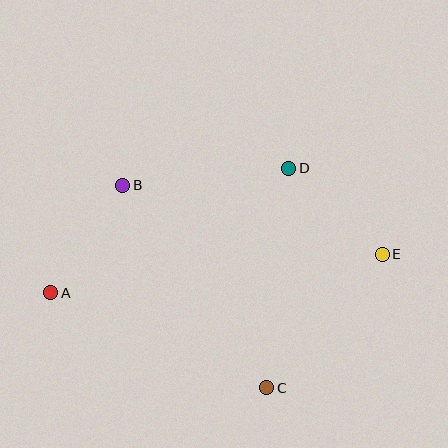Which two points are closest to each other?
Points D and E are closest to each other.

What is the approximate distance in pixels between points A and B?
The distance between A and B is approximately 130 pixels.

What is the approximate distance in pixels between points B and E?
The distance between B and E is approximately 269 pixels.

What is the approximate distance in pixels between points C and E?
The distance between C and E is approximately 176 pixels.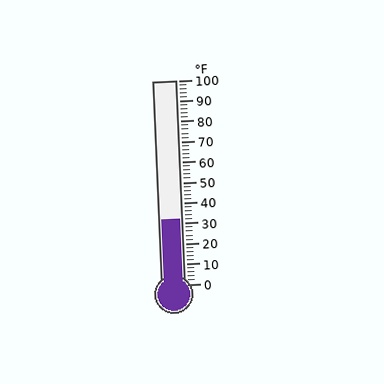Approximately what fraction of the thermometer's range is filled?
The thermometer is filled to approximately 30% of its range.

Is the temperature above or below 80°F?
The temperature is below 80°F.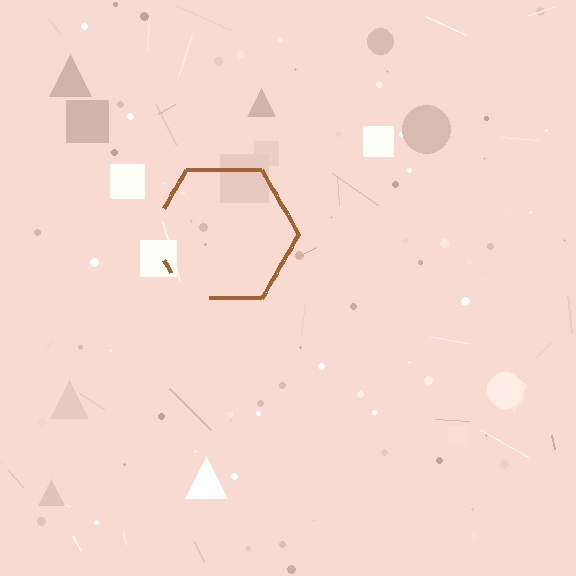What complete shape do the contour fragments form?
The contour fragments form a hexagon.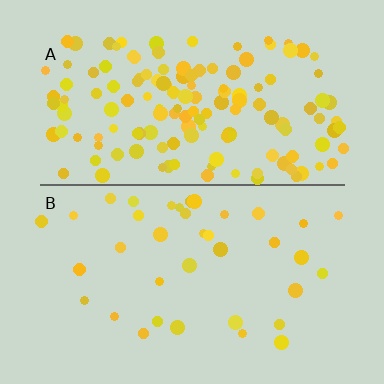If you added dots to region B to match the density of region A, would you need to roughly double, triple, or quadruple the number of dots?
Approximately quadruple.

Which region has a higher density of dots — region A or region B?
A (the top).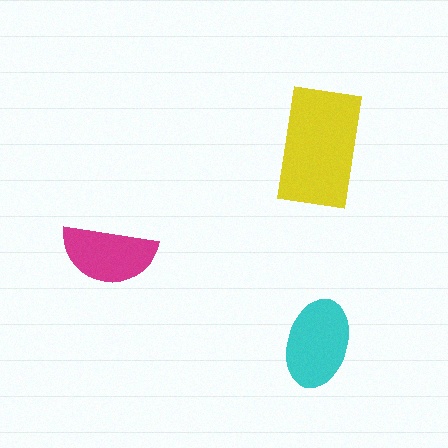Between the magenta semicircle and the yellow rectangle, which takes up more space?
The yellow rectangle.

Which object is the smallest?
The magenta semicircle.